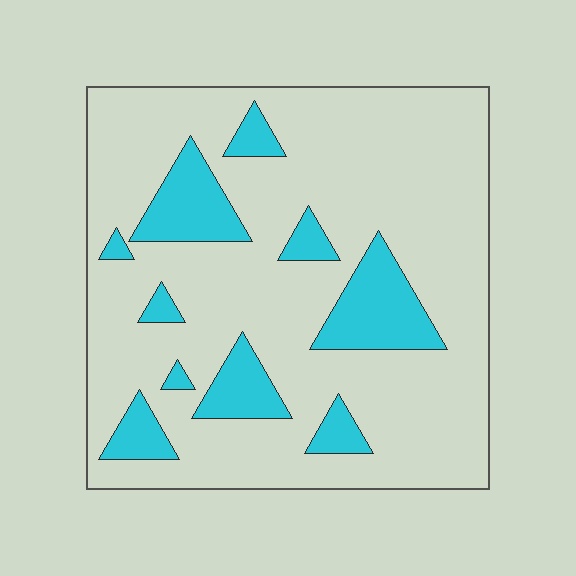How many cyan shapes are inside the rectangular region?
10.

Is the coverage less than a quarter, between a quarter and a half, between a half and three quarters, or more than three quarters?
Less than a quarter.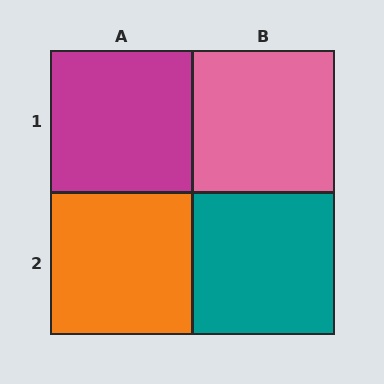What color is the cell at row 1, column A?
Magenta.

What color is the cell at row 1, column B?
Pink.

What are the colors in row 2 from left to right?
Orange, teal.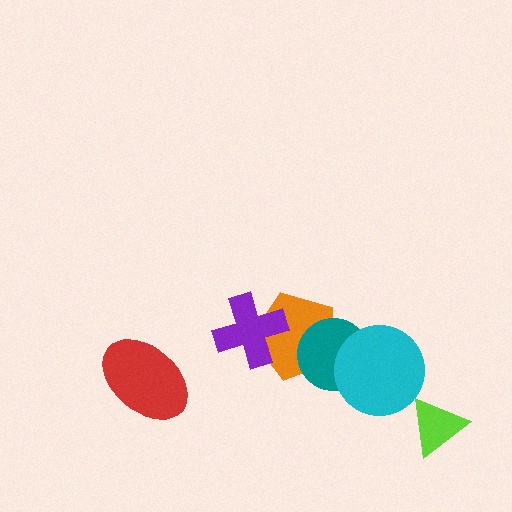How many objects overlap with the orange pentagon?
2 objects overlap with the orange pentagon.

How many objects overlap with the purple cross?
1 object overlaps with the purple cross.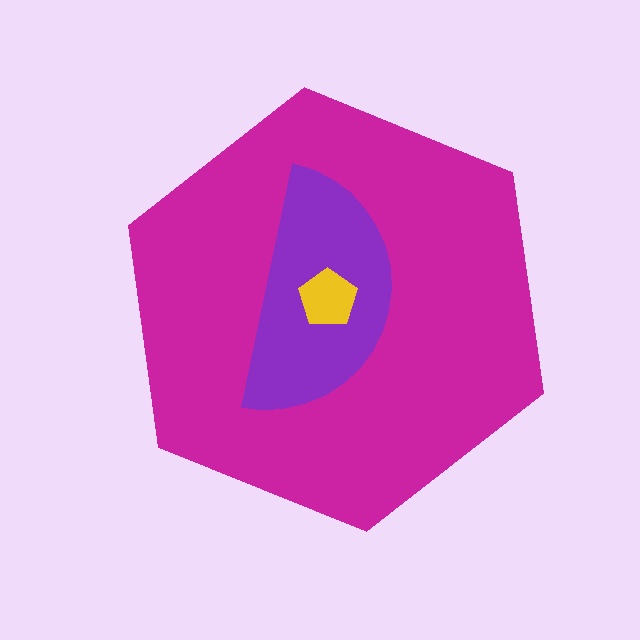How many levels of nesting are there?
3.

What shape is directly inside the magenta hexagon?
The purple semicircle.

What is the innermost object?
The yellow pentagon.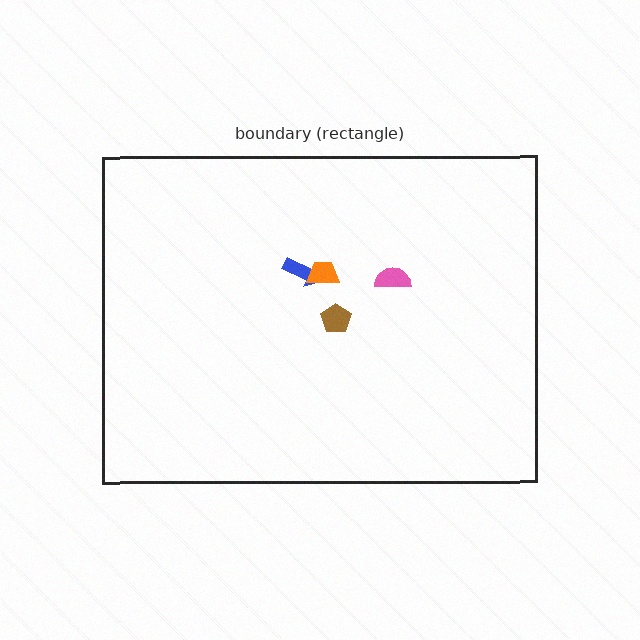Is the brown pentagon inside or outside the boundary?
Inside.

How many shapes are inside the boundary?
4 inside, 0 outside.